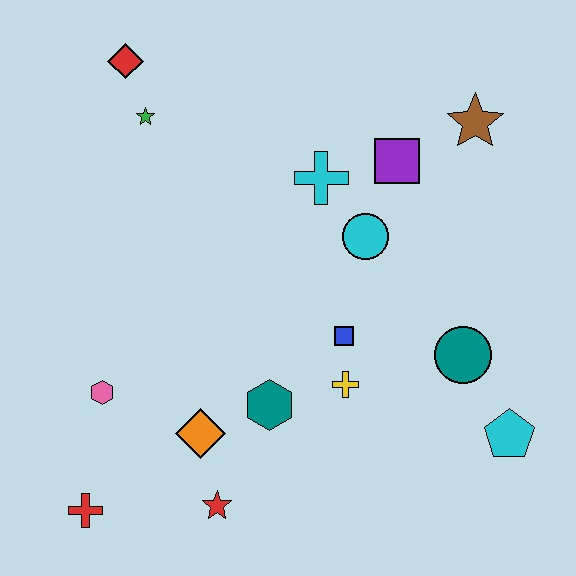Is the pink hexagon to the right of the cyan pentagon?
No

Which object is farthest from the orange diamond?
The brown star is farthest from the orange diamond.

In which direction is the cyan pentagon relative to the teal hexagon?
The cyan pentagon is to the right of the teal hexagon.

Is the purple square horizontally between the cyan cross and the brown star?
Yes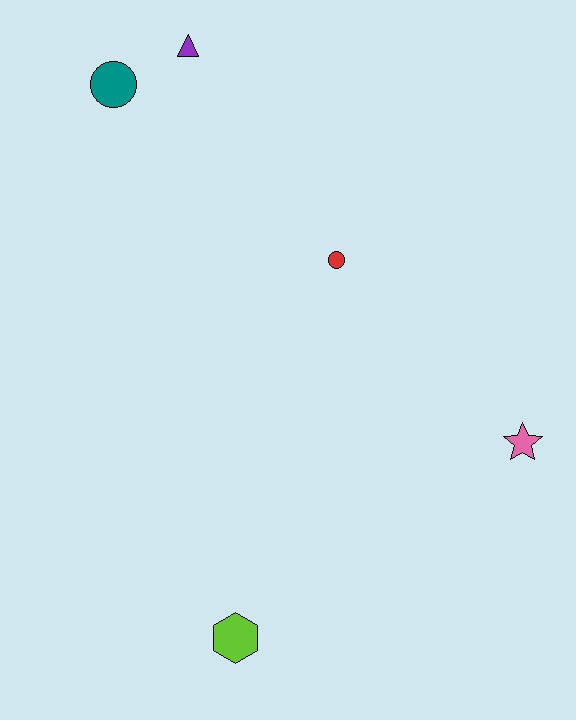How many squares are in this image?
There are no squares.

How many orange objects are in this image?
There are no orange objects.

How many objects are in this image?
There are 5 objects.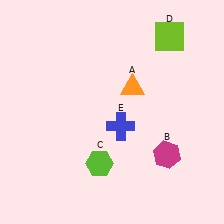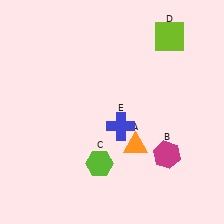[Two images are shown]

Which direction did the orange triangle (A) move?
The orange triangle (A) moved down.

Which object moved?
The orange triangle (A) moved down.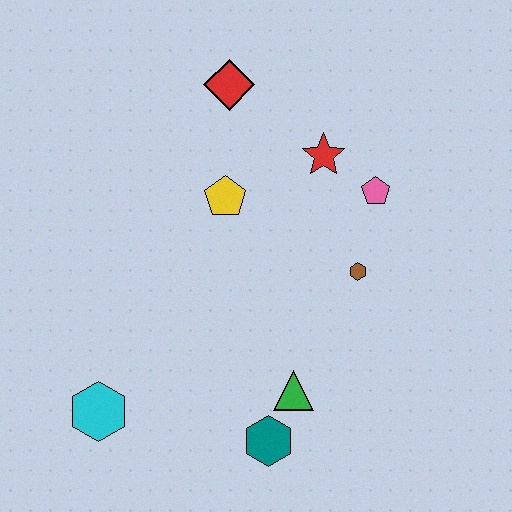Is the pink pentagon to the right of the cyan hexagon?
Yes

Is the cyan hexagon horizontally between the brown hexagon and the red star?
No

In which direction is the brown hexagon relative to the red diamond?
The brown hexagon is below the red diamond.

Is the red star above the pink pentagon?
Yes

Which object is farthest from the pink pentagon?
The cyan hexagon is farthest from the pink pentagon.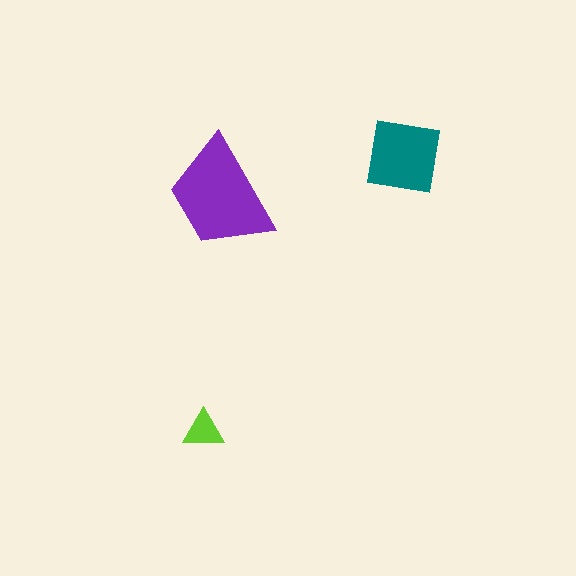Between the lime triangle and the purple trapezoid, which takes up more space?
The purple trapezoid.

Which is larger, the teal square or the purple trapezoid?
The purple trapezoid.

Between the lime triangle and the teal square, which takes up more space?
The teal square.